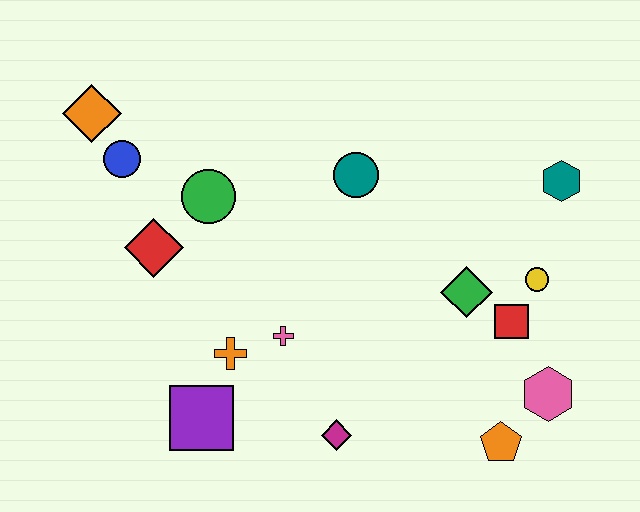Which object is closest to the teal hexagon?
The yellow circle is closest to the teal hexagon.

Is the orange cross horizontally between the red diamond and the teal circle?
Yes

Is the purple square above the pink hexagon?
No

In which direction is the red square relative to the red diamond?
The red square is to the right of the red diamond.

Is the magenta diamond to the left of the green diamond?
Yes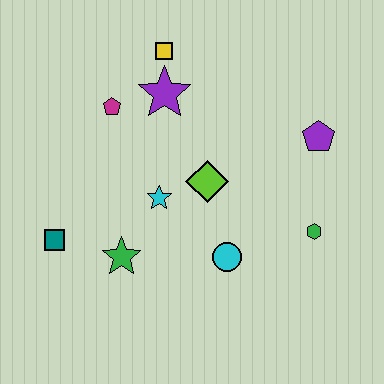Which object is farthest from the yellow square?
The green hexagon is farthest from the yellow square.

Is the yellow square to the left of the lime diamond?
Yes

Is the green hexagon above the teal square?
Yes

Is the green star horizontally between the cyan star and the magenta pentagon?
Yes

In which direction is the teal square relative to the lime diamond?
The teal square is to the left of the lime diamond.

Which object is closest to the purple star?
The yellow square is closest to the purple star.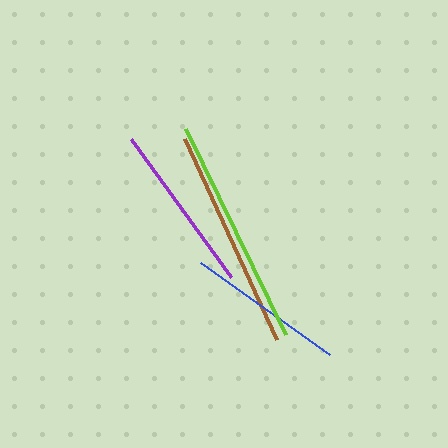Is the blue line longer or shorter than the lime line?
The lime line is longer than the blue line.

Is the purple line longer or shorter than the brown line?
The brown line is longer than the purple line.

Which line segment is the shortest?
The blue line is the shortest at approximately 158 pixels.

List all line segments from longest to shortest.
From longest to shortest: lime, brown, purple, blue.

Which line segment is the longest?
The lime line is the longest at approximately 230 pixels.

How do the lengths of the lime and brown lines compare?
The lime and brown lines are approximately the same length.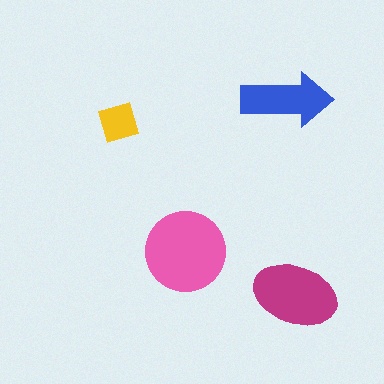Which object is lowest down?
The magenta ellipse is bottommost.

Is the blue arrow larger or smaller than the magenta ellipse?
Smaller.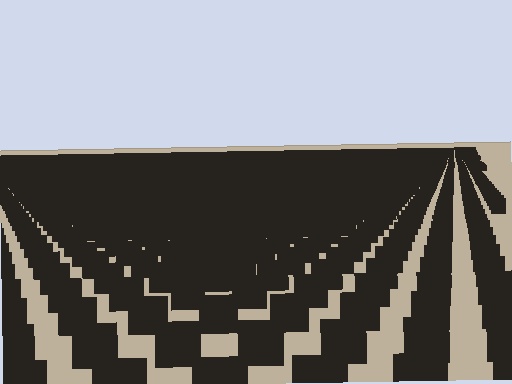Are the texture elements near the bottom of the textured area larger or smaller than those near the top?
Larger. Near the bottom, elements are closer to the viewer and appear at a bigger on-screen size.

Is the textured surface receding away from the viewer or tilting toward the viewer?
The surface is receding away from the viewer. Texture elements get smaller and denser toward the top.